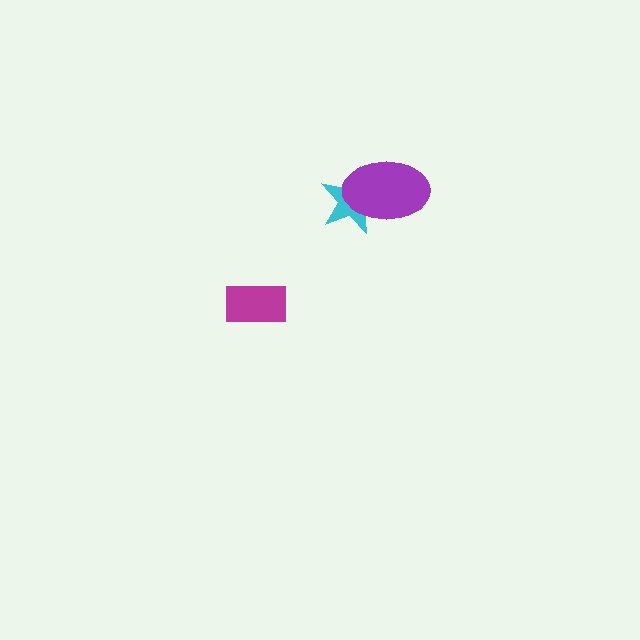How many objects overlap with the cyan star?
1 object overlaps with the cyan star.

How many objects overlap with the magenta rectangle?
0 objects overlap with the magenta rectangle.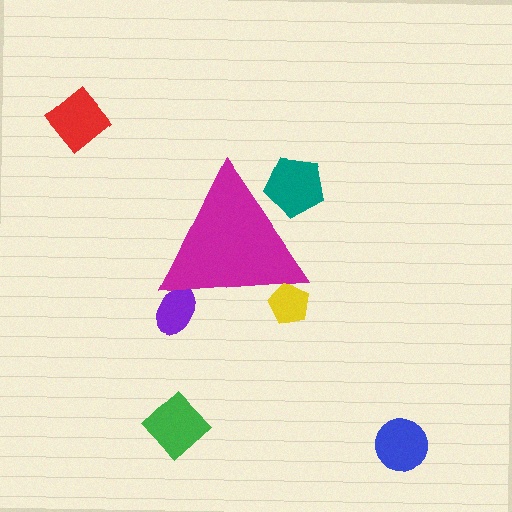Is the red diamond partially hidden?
No, the red diamond is fully visible.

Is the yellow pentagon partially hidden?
Yes, the yellow pentagon is partially hidden behind the magenta triangle.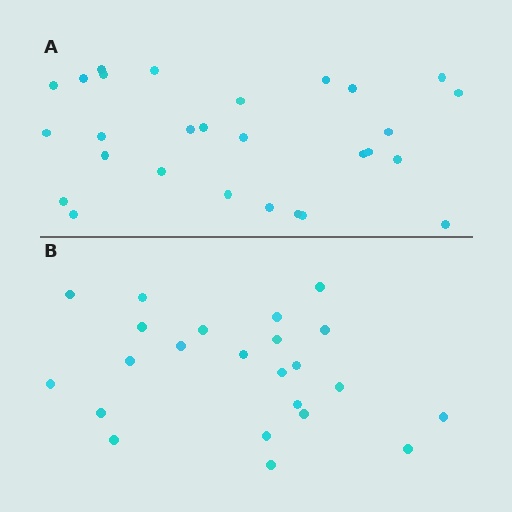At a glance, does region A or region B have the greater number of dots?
Region A (the top region) has more dots.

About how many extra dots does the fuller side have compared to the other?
Region A has about 5 more dots than region B.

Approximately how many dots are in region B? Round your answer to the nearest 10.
About 20 dots. (The exact count is 23, which rounds to 20.)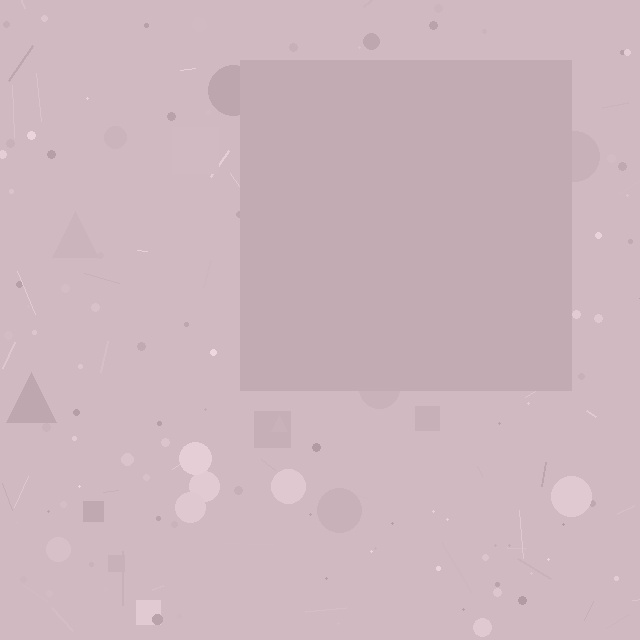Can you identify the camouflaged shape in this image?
The camouflaged shape is a square.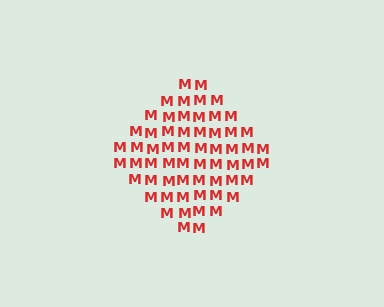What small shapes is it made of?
It is made of small letter M's.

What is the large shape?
The large shape is a diamond.